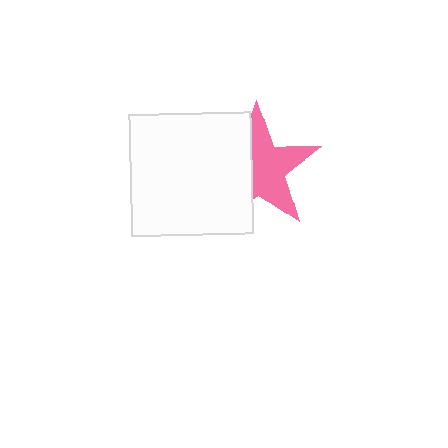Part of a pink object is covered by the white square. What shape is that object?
It is a star.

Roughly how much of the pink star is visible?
About half of it is visible (roughly 60%).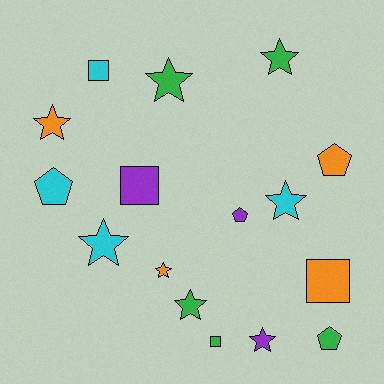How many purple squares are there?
There is 1 purple square.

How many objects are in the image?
There are 16 objects.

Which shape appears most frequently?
Star, with 8 objects.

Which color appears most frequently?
Green, with 5 objects.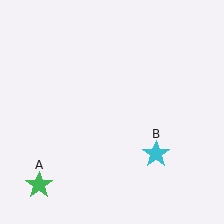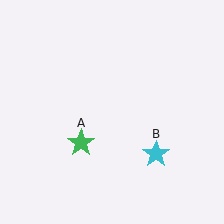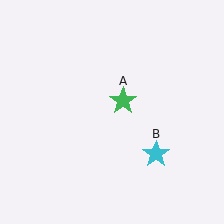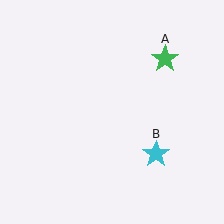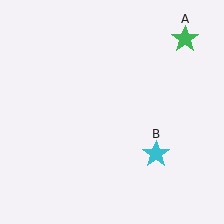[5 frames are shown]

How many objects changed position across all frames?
1 object changed position: green star (object A).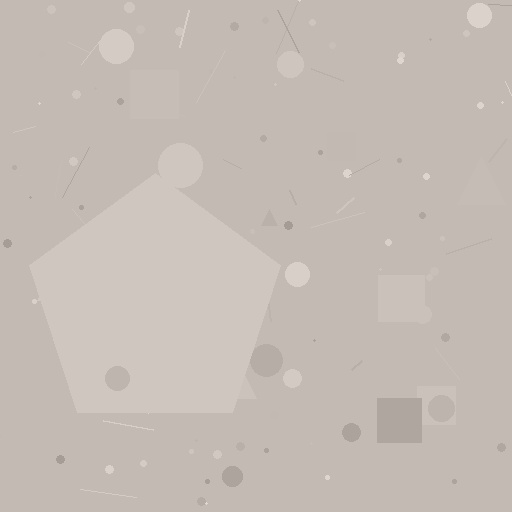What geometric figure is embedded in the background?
A pentagon is embedded in the background.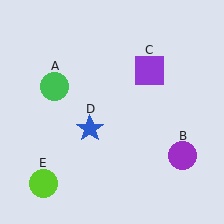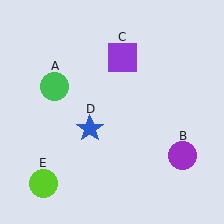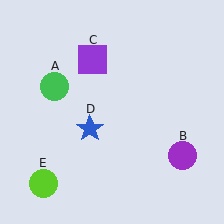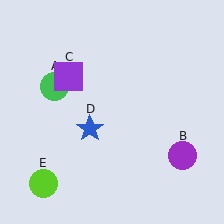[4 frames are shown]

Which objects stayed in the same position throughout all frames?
Green circle (object A) and purple circle (object B) and blue star (object D) and lime circle (object E) remained stationary.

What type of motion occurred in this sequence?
The purple square (object C) rotated counterclockwise around the center of the scene.